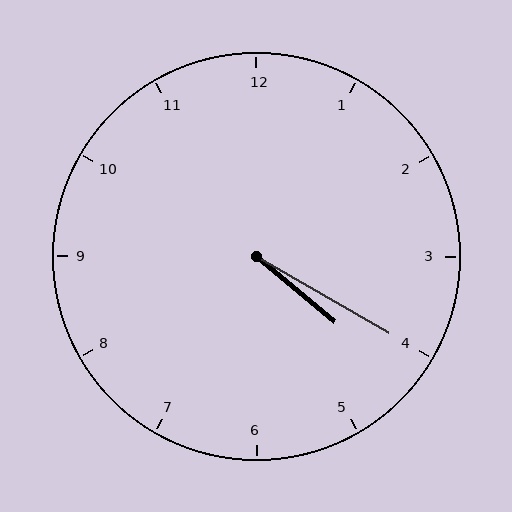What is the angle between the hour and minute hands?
Approximately 10 degrees.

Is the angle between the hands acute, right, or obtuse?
It is acute.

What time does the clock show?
4:20.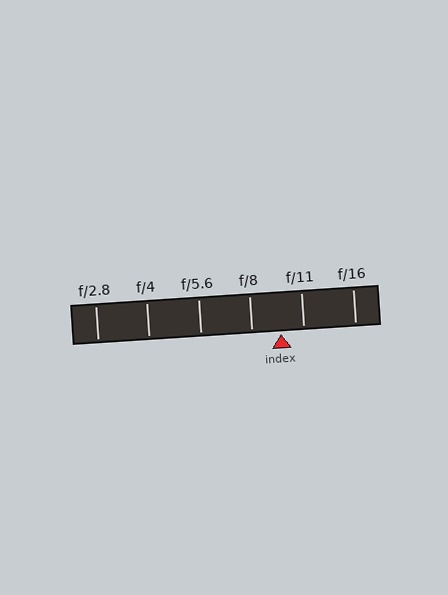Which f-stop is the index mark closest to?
The index mark is closest to f/11.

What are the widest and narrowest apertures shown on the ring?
The widest aperture shown is f/2.8 and the narrowest is f/16.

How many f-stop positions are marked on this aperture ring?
There are 6 f-stop positions marked.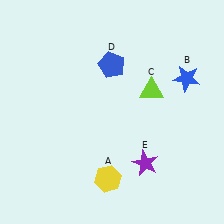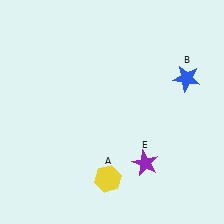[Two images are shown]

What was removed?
The blue pentagon (D), the lime triangle (C) were removed in Image 2.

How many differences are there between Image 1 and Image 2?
There are 2 differences between the two images.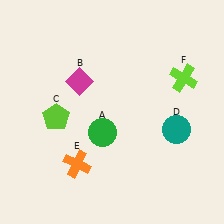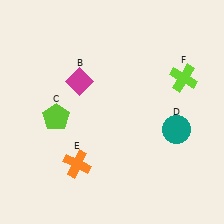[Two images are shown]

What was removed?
The green circle (A) was removed in Image 2.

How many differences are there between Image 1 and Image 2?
There is 1 difference between the two images.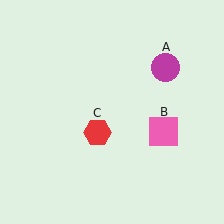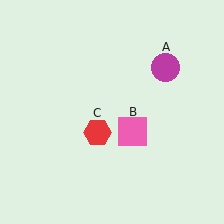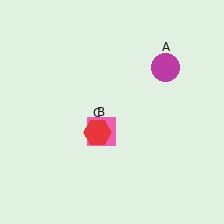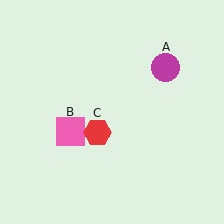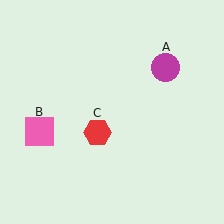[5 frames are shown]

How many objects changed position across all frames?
1 object changed position: pink square (object B).